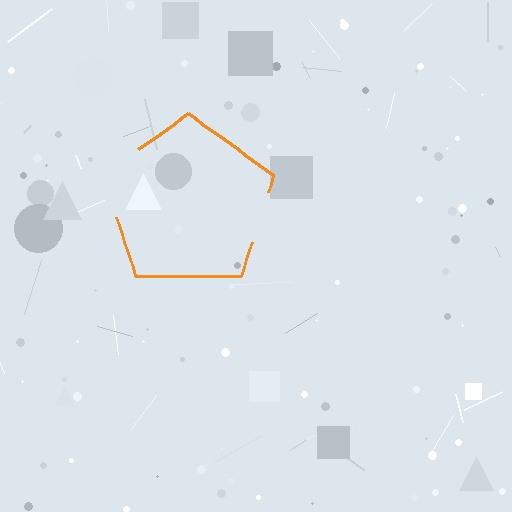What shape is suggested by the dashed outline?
The dashed outline suggests a pentagon.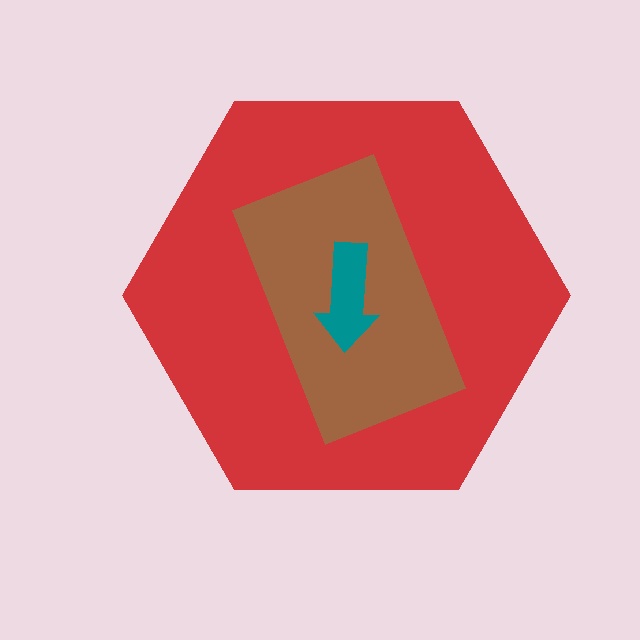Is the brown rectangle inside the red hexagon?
Yes.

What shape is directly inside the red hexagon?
The brown rectangle.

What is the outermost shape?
The red hexagon.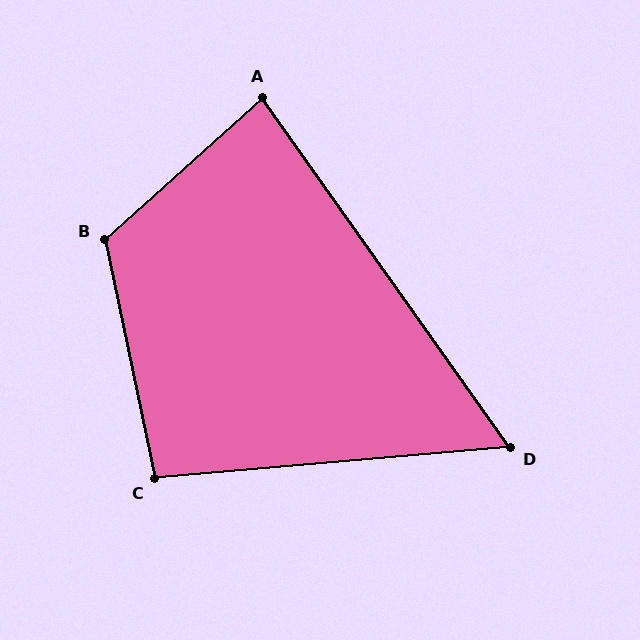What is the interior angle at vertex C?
Approximately 97 degrees (obtuse).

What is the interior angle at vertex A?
Approximately 83 degrees (acute).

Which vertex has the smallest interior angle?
D, at approximately 60 degrees.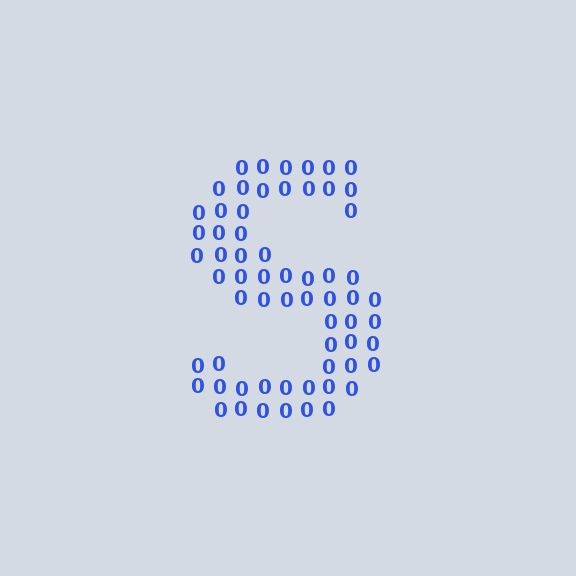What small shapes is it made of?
It is made of small digit 0's.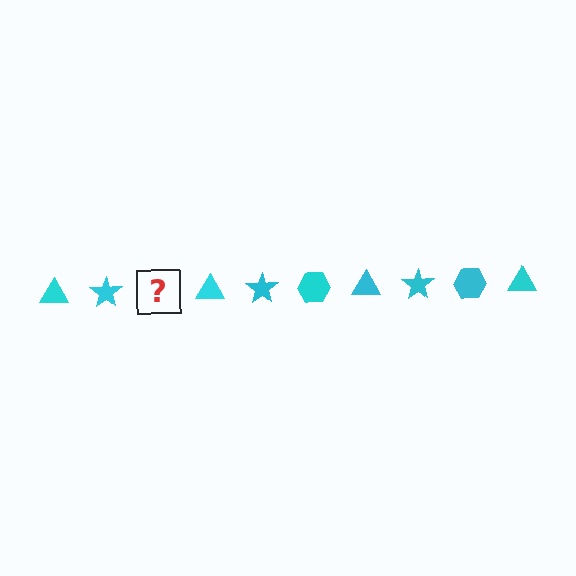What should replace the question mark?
The question mark should be replaced with a cyan hexagon.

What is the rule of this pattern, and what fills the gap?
The rule is that the pattern cycles through triangle, star, hexagon shapes in cyan. The gap should be filled with a cyan hexagon.